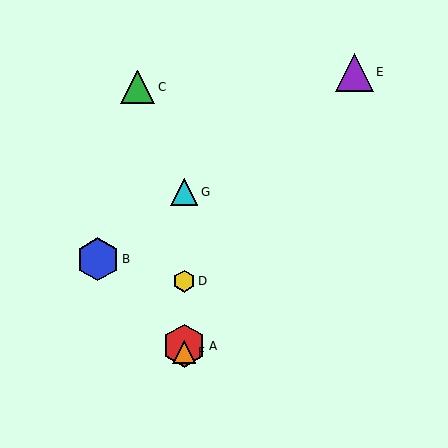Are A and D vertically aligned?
Yes, both are at x≈184.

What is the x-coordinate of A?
Object A is at x≈184.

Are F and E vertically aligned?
No, F is at x≈184 and E is at x≈354.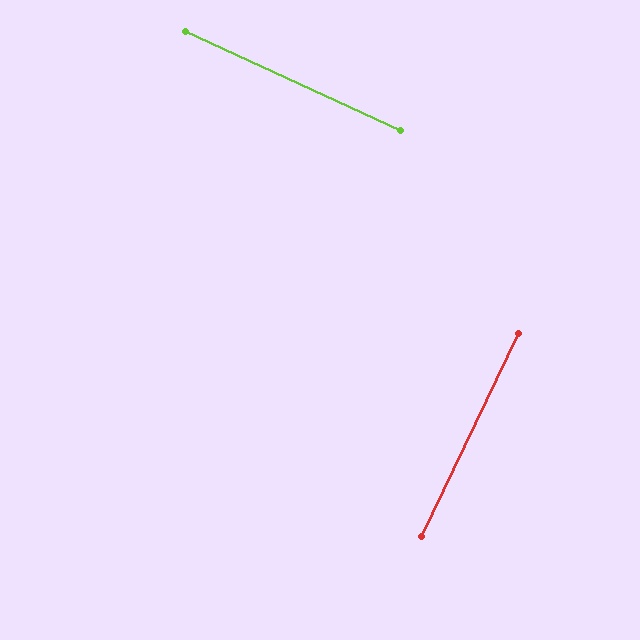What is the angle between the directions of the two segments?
Approximately 89 degrees.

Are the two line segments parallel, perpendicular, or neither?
Perpendicular — they meet at approximately 89°.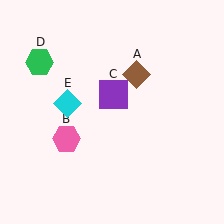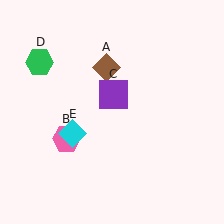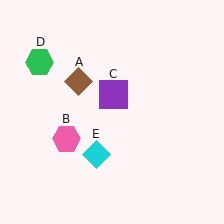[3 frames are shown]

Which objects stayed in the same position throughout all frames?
Pink hexagon (object B) and purple square (object C) and green hexagon (object D) remained stationary.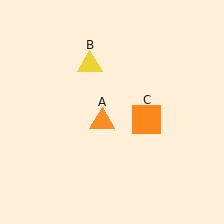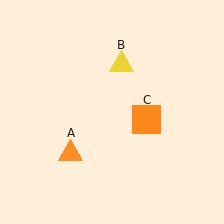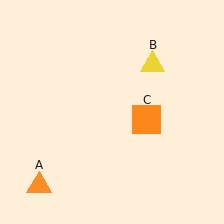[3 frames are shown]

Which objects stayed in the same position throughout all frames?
Orange square (object C) remained stationary.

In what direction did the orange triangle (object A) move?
The orange triangle (object A) moved down and to the left.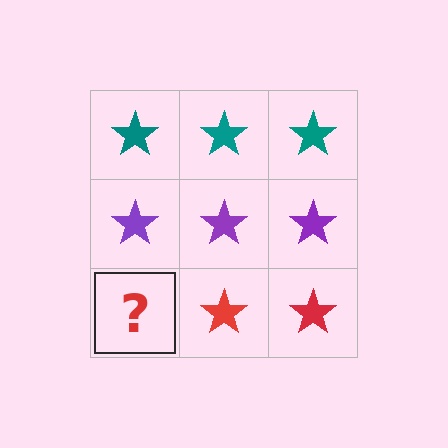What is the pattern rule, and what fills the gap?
The rule is that each row has a consistent color. The gap should be filled with a red star.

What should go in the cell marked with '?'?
The missing cell should contain a red star.